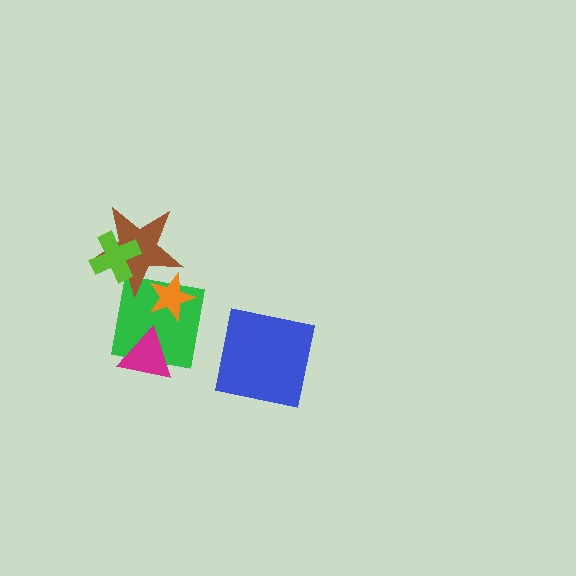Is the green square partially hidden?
Yes, it is partially covered by another shape.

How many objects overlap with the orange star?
2 objects overlap with the orange star.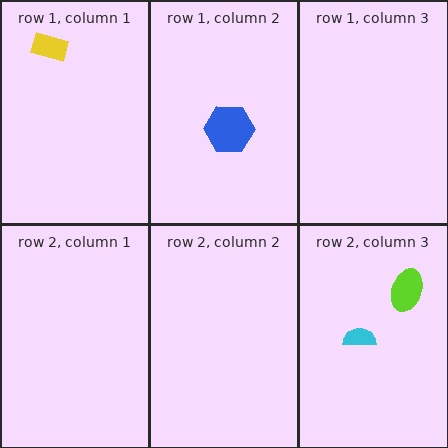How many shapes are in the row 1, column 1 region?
1.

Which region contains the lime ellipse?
The row 2, column 3 region.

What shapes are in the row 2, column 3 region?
The cyan semicircle, the lime ellipse.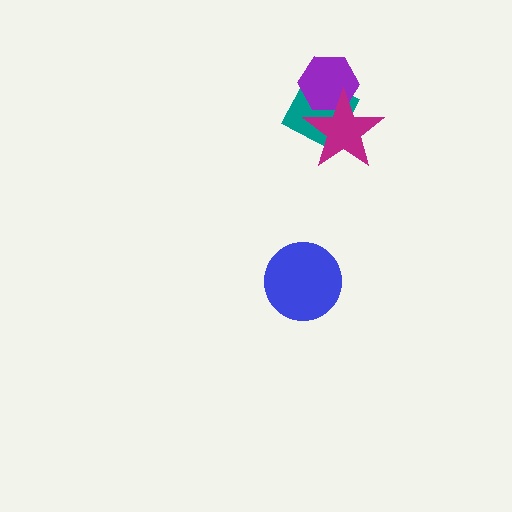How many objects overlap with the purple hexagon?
2 objects overlap with the purple hexagon.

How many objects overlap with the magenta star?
2 objects overlap with the magenta star.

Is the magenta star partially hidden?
No, no other shape covers it.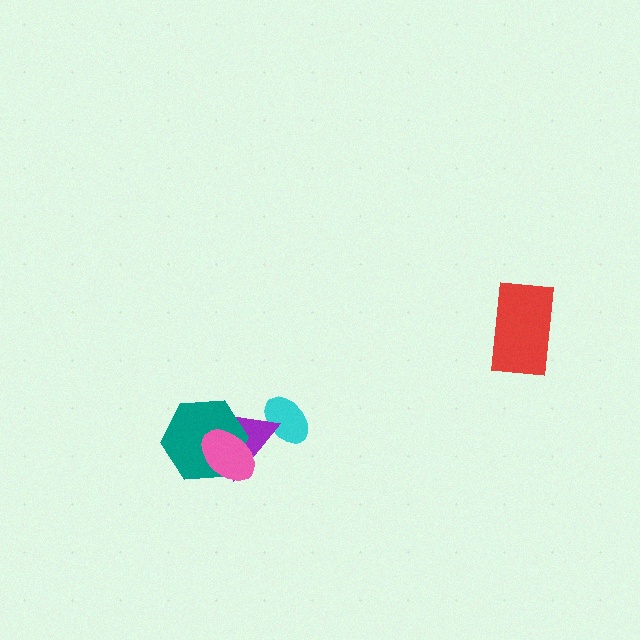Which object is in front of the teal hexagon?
The pink ellipse is in front of the teal hexagon.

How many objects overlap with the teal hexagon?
2 objects overlap with the teal hexagon.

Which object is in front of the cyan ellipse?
The purple triangle is in front of the cyan ellipse.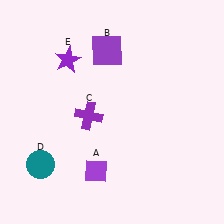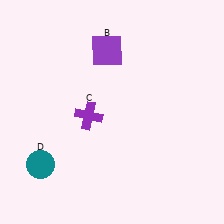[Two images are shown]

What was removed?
The purple star (E), the purple diamond (A) were removed in Image 2.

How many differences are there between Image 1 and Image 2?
There are 2 differences between the two images.